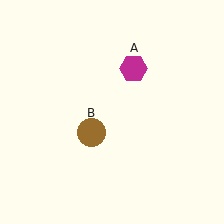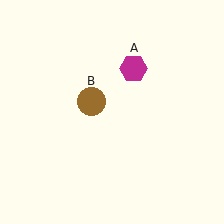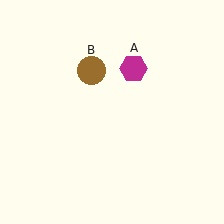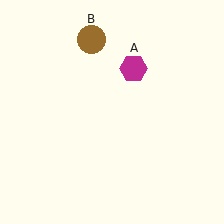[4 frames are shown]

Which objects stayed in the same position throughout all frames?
Magenta hexagon (object A) remained stationary.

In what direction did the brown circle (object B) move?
The brown circle (object B) moved up.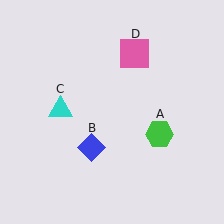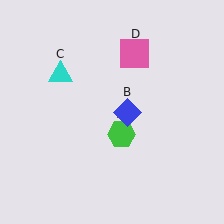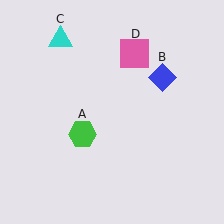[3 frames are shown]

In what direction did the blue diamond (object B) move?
The blue diamond (object B) moved up and to the right.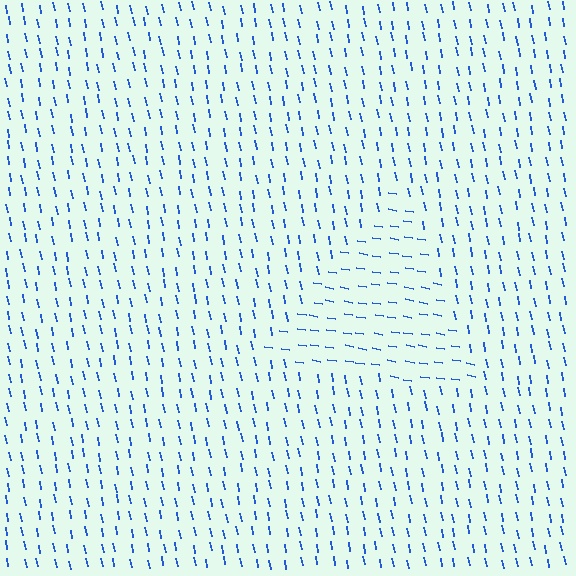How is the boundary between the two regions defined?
The boundary is defined purely by a change in line orientation (approximately 70 degrees difference). All lines are the same color and thickness.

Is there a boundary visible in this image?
Yes, there is a texture boundary formed by a change in line orientation.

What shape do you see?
I see a triangle.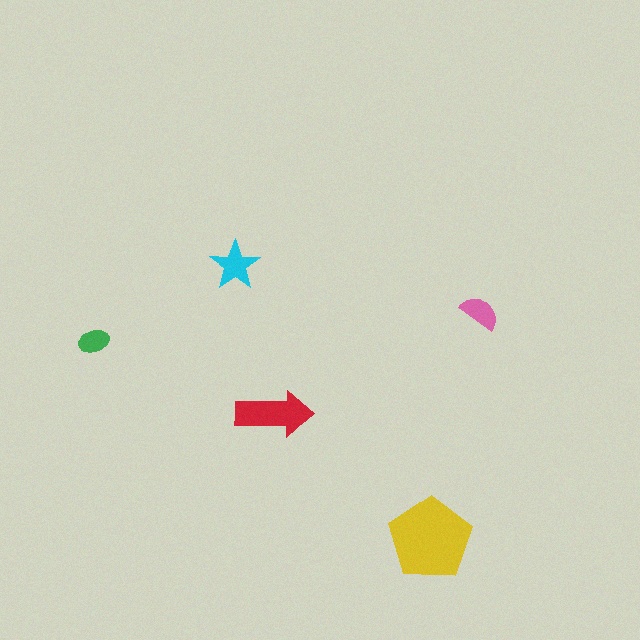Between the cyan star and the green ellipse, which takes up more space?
The cyan star.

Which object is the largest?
The yellow pentagon.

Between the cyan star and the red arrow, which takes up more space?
The red arrow.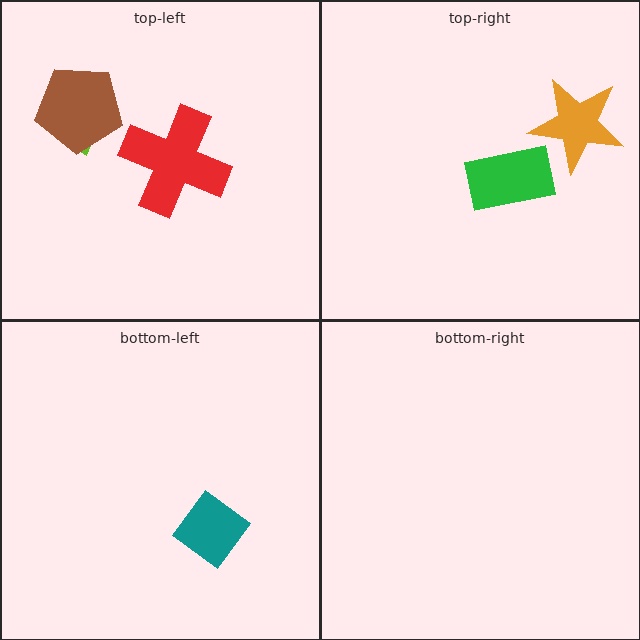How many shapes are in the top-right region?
2.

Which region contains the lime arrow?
The top-left region.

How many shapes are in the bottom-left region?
1.